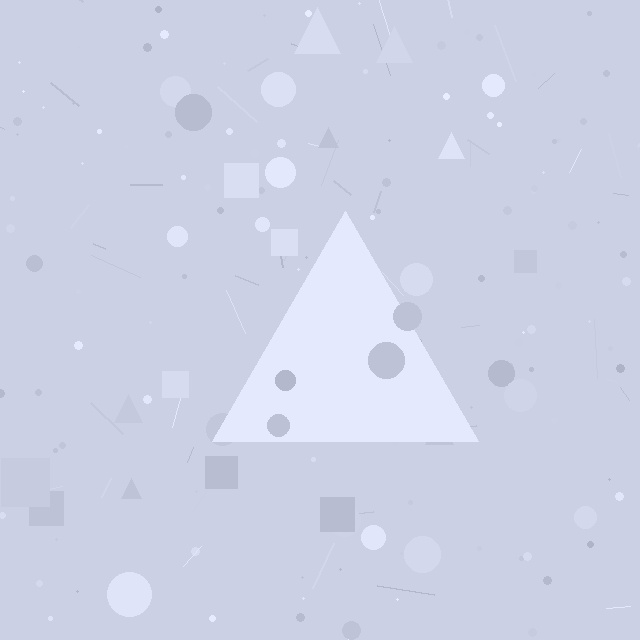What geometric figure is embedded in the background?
A triangle is embedded in the background.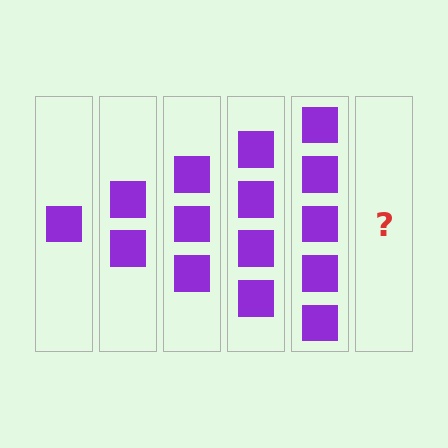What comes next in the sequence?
The next element should be 6 squares.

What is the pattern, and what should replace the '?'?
The pattern is that each step adds one more square. The '?' should be 6 squares.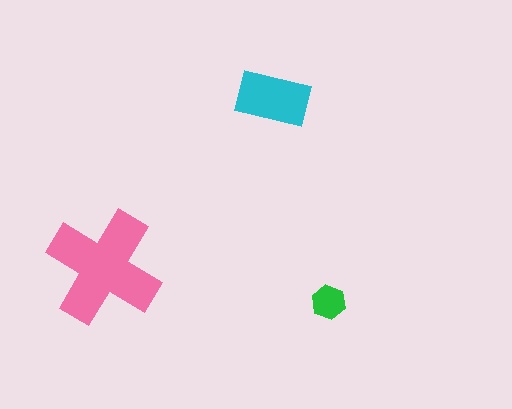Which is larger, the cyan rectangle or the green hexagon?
The cyan rectangle.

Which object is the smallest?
The green hexagon.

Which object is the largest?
The pink cross.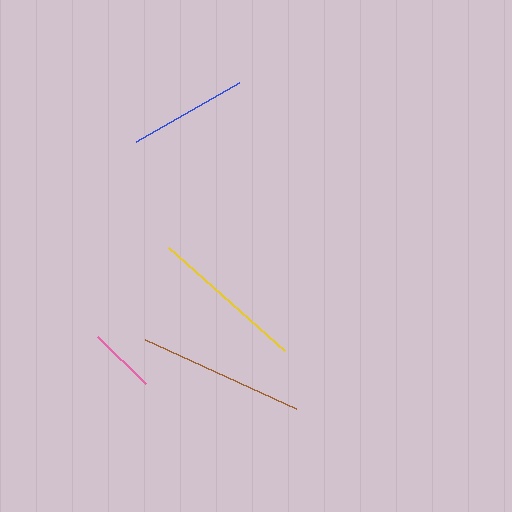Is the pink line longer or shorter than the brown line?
The brown line is longer than the pink line.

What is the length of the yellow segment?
The yellow segment is approximately 156 pixels long.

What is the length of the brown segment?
The brown segment is approximately 166 pixels long.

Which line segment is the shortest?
The pink line is the shortest at approximately 68 pixels.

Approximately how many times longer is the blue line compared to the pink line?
The blue line is approximately 1.8 times the length of the pink line.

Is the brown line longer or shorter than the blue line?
The brown line is longer than the blue line.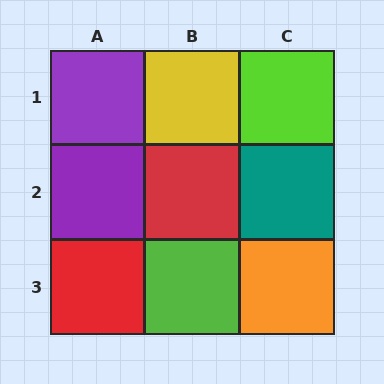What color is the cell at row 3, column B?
Lime.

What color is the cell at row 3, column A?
Red.